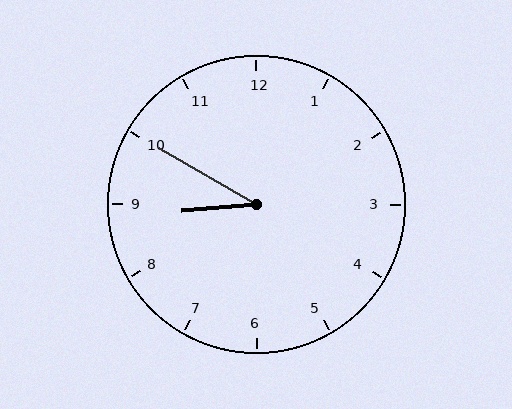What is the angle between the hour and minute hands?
Approximately 35 degrees.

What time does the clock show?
8:50.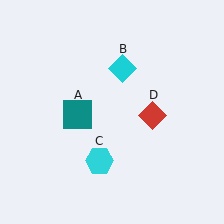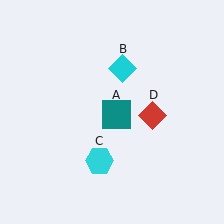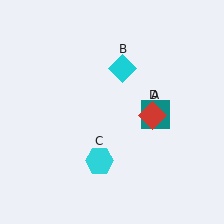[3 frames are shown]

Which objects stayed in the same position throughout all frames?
Cyan diamond (object B) and cyan hexagon (object C) and red diamond (object D) remained stationary.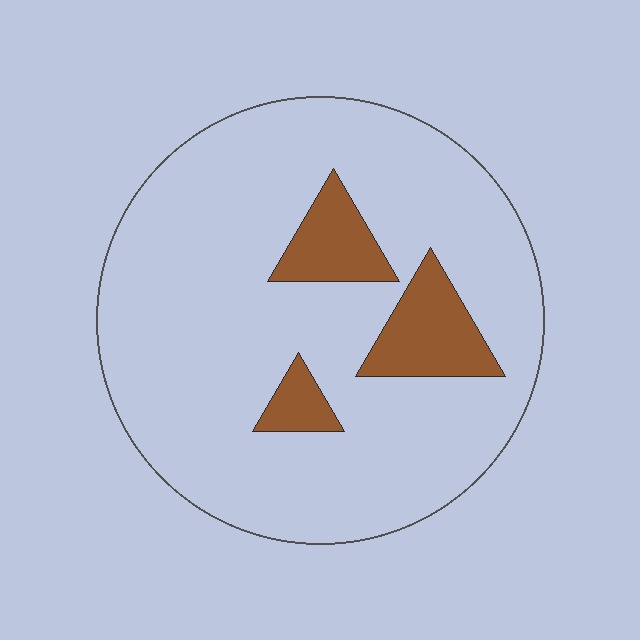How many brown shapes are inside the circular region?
3.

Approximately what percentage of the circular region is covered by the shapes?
Approximately 15%.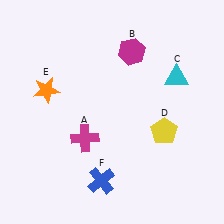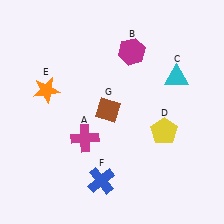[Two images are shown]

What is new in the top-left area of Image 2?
A brown diamond (G) was added in the top-left area of Image 2.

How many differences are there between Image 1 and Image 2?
There is 1 difference between the two images.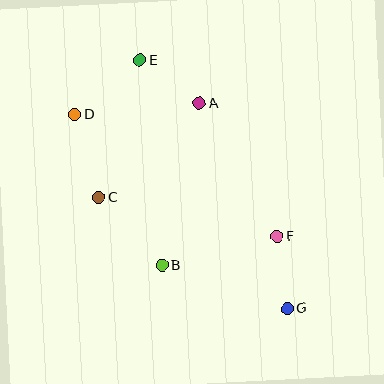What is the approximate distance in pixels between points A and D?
The distance between A and D is approximately 125 pixels.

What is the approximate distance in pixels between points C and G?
The distance between C and G is approximately 219 pixels.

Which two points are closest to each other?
Points F and G are closest to each other.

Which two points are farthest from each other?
Points E and G are farthest from each other.